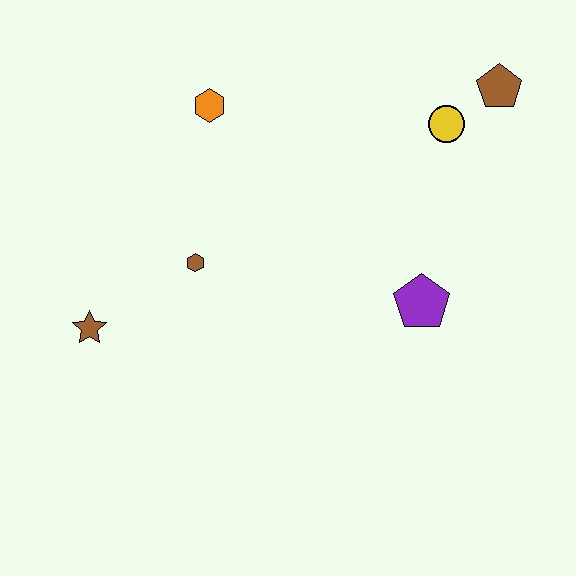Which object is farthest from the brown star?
The brown pentagon is farthest from the brown star.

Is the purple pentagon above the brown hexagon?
No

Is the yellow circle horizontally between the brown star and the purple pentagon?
No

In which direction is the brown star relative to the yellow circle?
The brown star is to the left of the yellow circle.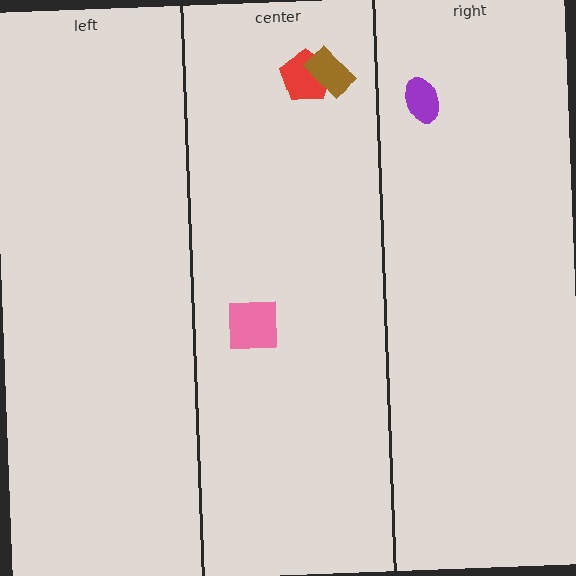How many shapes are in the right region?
1.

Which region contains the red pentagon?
The center region.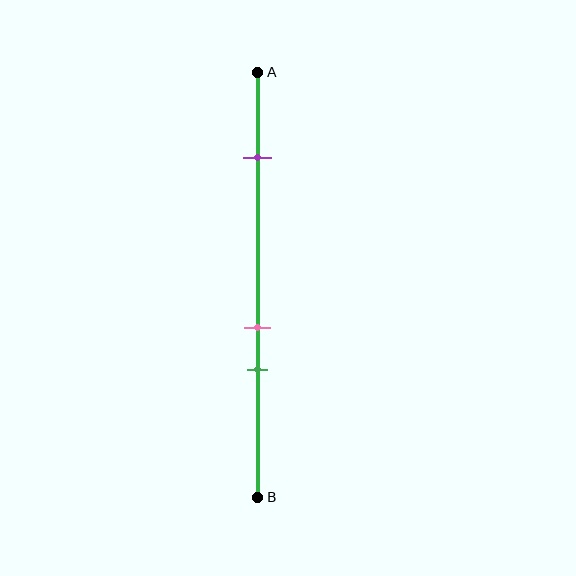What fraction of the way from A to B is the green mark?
The green mark is approximately 70% (0.7) of the way from A to B.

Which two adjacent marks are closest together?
The pink and green marks are the closest adjacent pair.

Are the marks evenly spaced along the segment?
No, the marks are not evenly spaced.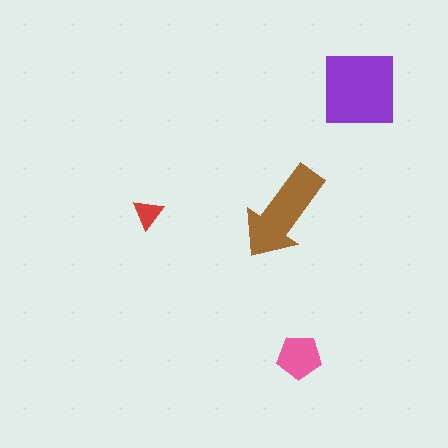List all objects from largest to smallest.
The purple square, the brown arrow, the pink pentagon, the red triangle.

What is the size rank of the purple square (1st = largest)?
1st.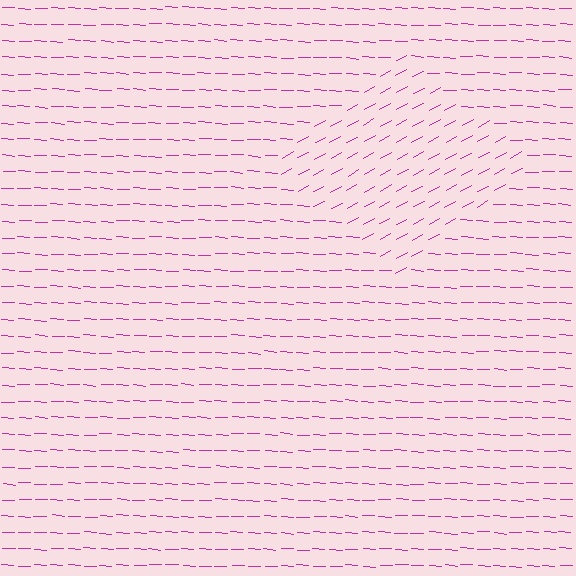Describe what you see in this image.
The image is filled with small magenta line segments. A diamond region in the image has lines oriented differently from the surrounding lines, creating a visible texture boundary.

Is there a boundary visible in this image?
Yes, there is a texture boundary formed by a change in line orientation.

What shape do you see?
I see a diamond.